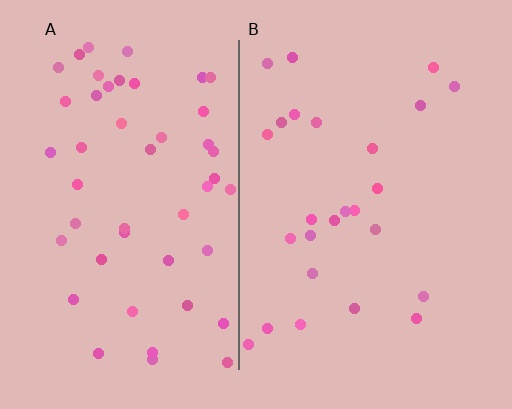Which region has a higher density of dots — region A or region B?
A (the left).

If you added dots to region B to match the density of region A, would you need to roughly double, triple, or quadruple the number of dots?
Approximately double.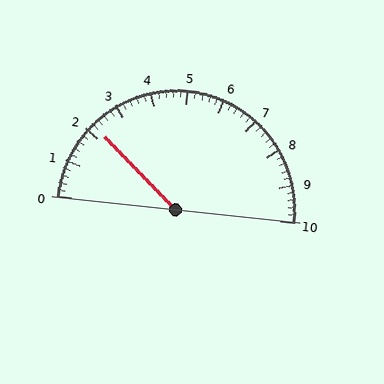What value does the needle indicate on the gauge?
The needle indicates approximately 2.2.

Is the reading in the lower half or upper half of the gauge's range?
The reading is in the lower half of the range (0 to 10).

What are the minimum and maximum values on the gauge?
The gauge ranges from 0 to 10.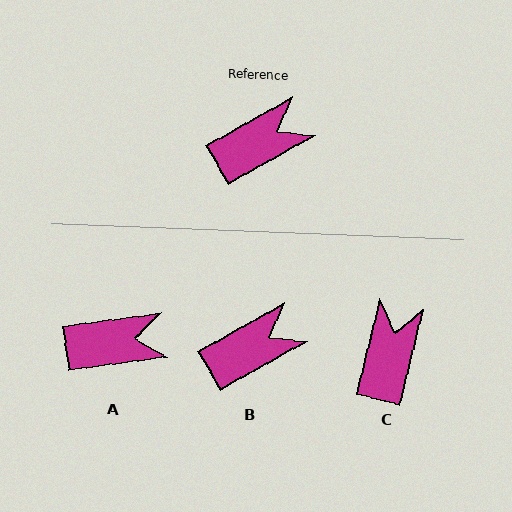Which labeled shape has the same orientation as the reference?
B.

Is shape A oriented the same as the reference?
No, it is off by about 22 degrees.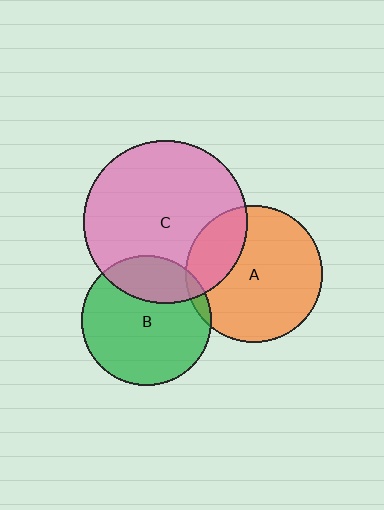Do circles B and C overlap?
Yes.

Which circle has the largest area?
Circle C (pink).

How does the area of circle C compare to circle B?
Approximately 1.6 times.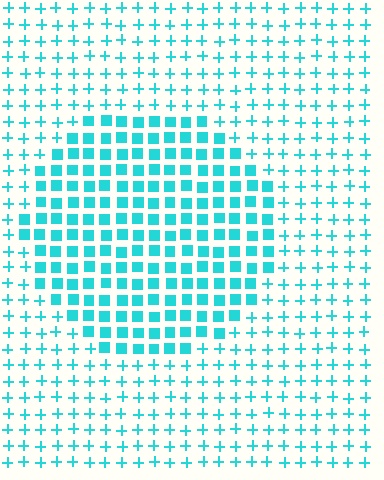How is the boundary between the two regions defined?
The boundary is defined by a change in element shape: squares inside vs. plus signs outside. All elements share the same color and spacing.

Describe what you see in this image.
The image is filled with small cyan elements arranged in a uniform grid. A circle-shaped region contains squares, while the surrounding area contains plus signs. The boundary is defined purely by the change in element shape.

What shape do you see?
I see a circle.